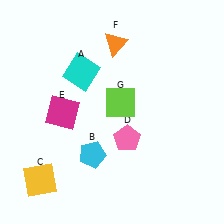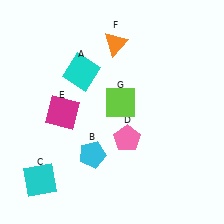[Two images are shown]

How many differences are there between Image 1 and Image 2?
There is 1 difference between the two images.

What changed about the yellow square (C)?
In Image 1, C is yellow. In Image 2, it changed to cyan.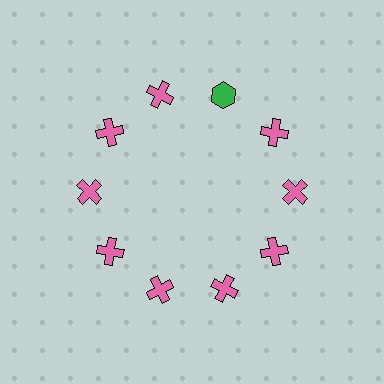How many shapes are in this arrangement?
There are 10 shapes arranged in a ring pattern.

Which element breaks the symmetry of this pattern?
The green hexagon at roughly the 1 o'clock position breaks the symmetry. All other shapes are pink crosses.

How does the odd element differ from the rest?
It differs in both color (green instead of pink) and shape (hexagon instead of cross).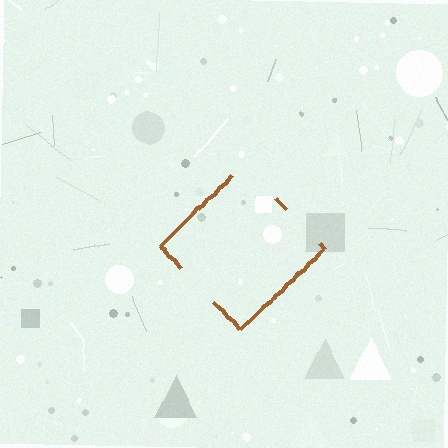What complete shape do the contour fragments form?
The contour fragments form a diamond.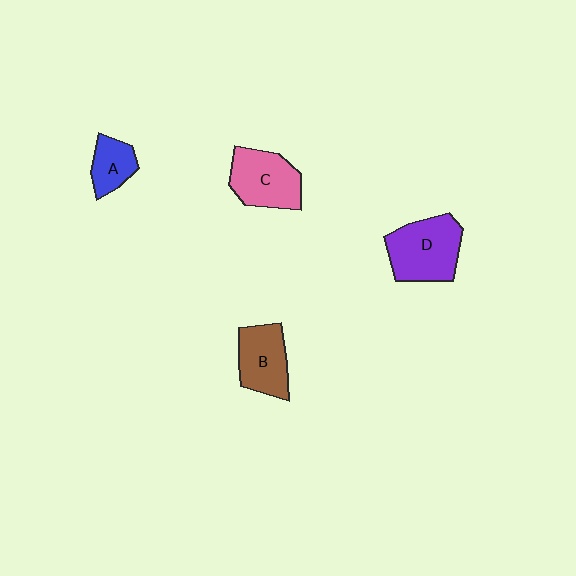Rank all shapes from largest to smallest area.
From largest to smallest: D (purple), C (pink), B (brown), A (blue).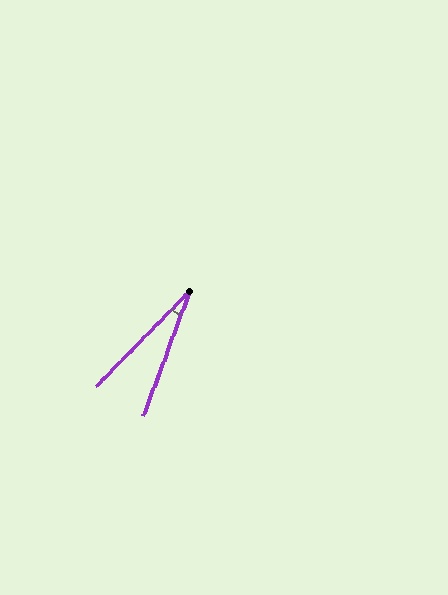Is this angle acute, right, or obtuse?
It is acute.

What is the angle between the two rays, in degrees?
Approximately 24 degrees.